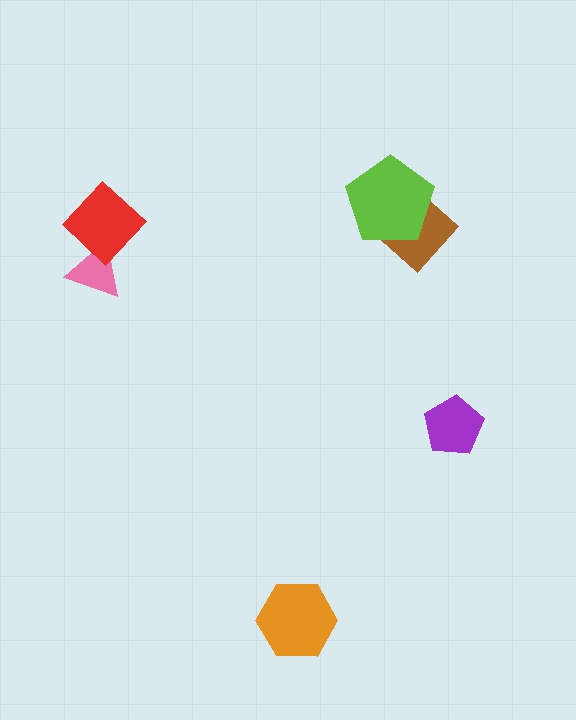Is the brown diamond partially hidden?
Yes, it is partially covered by another shape.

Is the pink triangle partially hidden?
Yes, it is partially covered by another shape.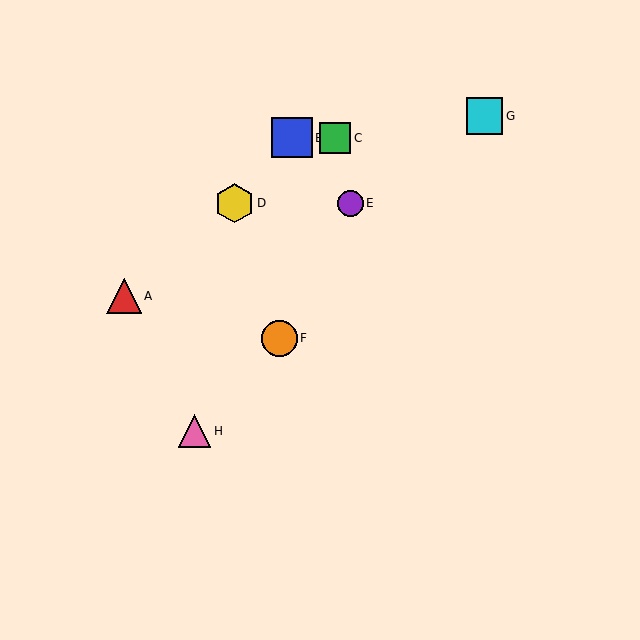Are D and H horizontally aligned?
No, D is at y≈203 and H is at y≈431.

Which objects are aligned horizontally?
Objects D, E are aligned horizontally.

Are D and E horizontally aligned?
Yes, both are at y≈203.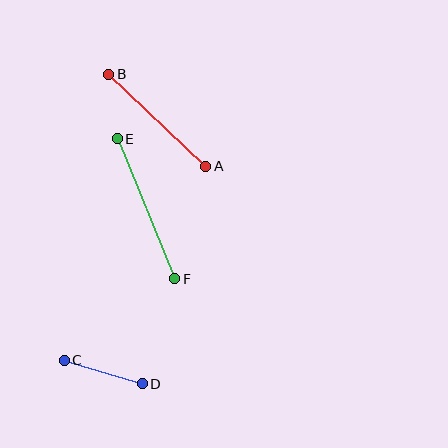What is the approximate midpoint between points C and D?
The midpoint is at approximately (103, 372) pixels.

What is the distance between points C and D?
The distance is approximately 81 pixels.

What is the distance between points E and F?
The distance is approximately 152 pixels.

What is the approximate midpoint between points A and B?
The midpoint is at approximately (157, 120) pixels.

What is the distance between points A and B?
The distance is approximately 134 pixels.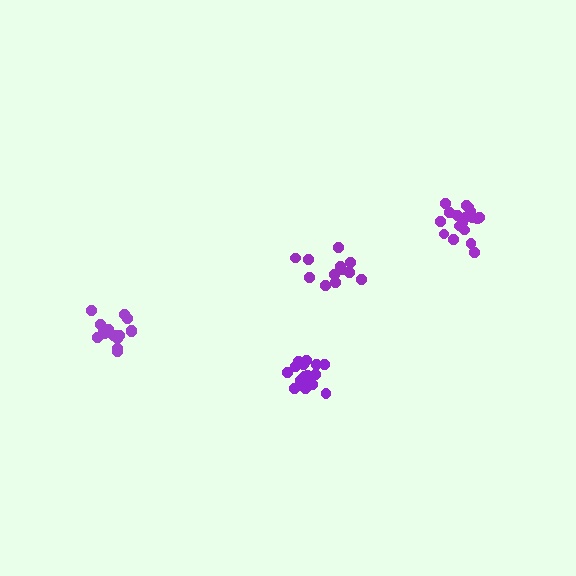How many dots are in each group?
Group 1: 12 dots, Group 2: 16 dots, Group 3: 18 dots, Group 4: 17 dots (63 total).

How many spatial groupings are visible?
There are 4 spatial groupings.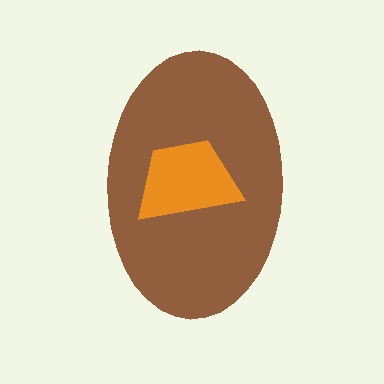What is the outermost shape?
The brown ellipse.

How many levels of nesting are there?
2.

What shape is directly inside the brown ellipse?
The orange trapezoid.